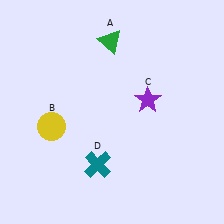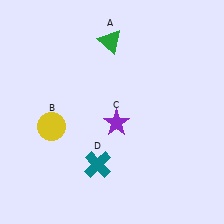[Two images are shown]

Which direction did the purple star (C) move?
The purple star (C) moved left.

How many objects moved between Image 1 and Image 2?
1 object moved between the two images.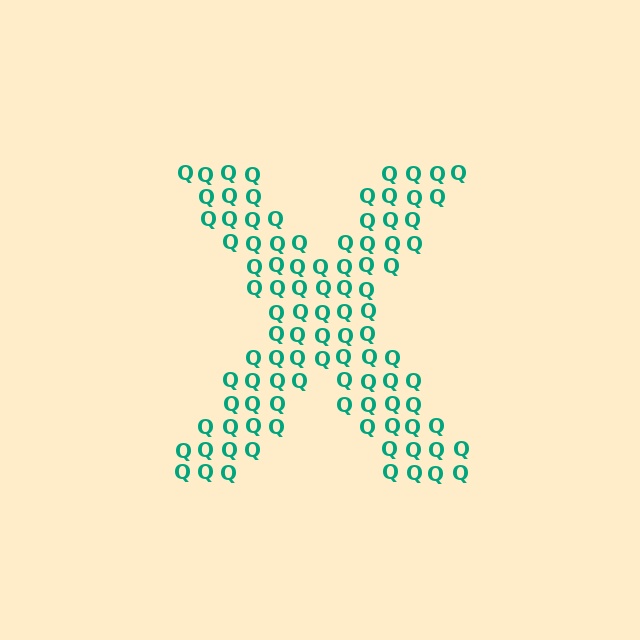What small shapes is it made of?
It is made of small letter Q's.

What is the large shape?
The large shape is the letter X.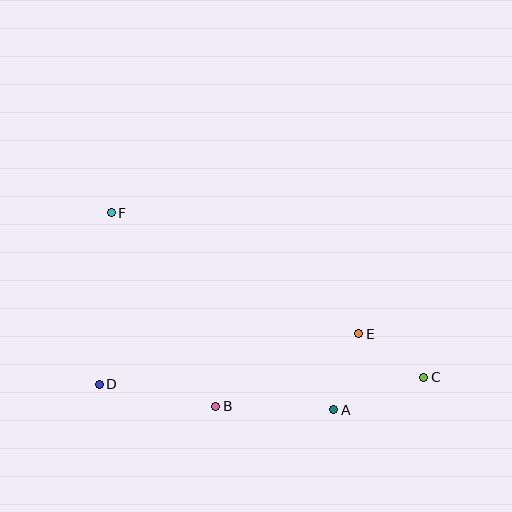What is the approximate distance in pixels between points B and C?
The distance between B and C is approximately 210 pixels.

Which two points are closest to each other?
Points C and E are closest to each other.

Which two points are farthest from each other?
Points C and F are farthest from each other.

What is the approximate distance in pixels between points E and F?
The distance between E and F is approximately 275 pixels.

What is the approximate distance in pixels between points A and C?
The distance between A and C is approximately 95 pixels.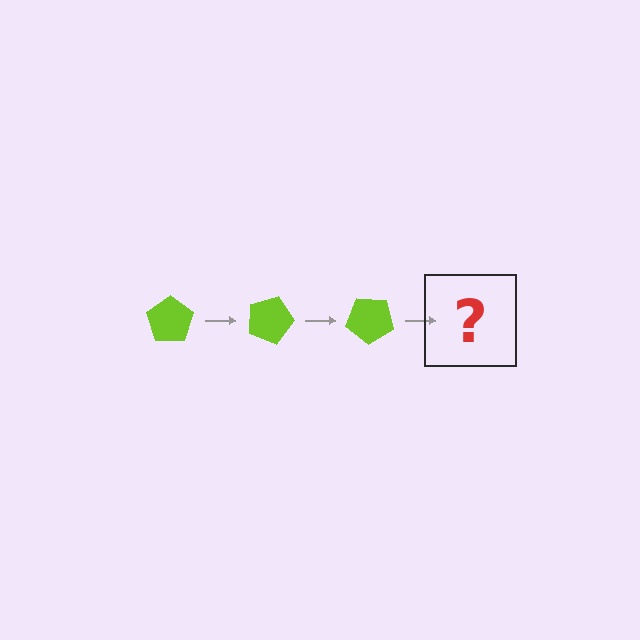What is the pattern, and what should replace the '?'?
The pattern is that the pentagon rotates 20 degrees each step. The '?' should be a lime pentagon rotated 60 degrees.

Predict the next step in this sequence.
The next step is a lime pentagon rotated 60 degrees.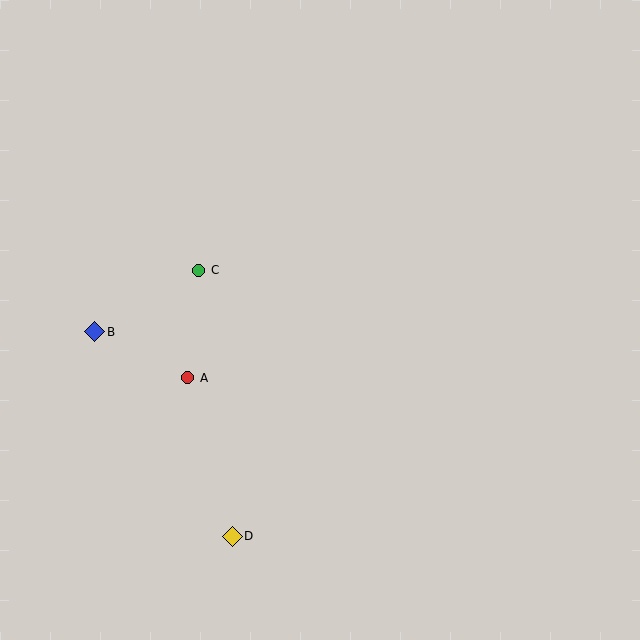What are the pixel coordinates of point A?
Point A is at (188, 378).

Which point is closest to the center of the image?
Point C at (199, 270) is closest to the center.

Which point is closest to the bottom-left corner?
Point D is closest to the bottom-left corner.